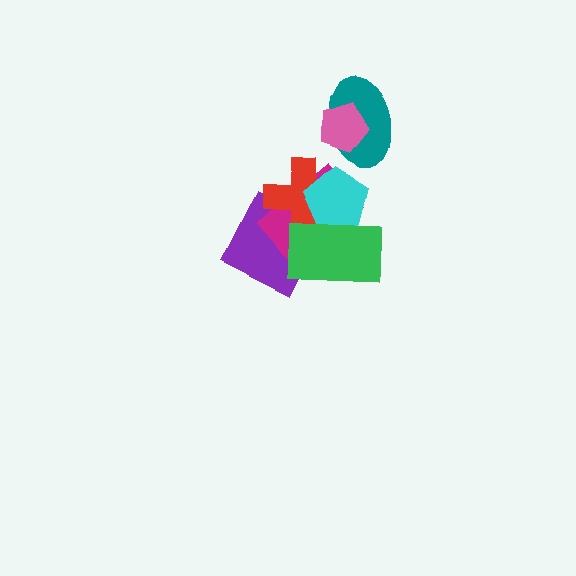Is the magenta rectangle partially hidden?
Yes, it is partially covered by another shape.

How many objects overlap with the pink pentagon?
1 object overlaps with the pink pentagon.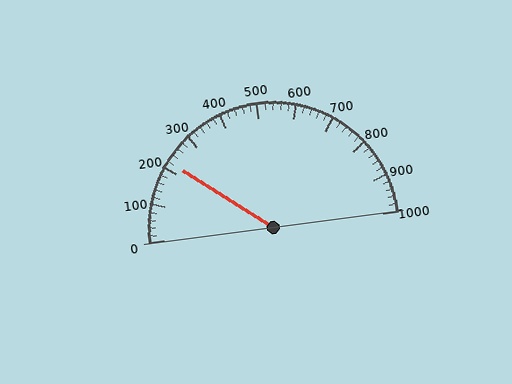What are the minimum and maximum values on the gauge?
The gauge ranges from 0 to 1000.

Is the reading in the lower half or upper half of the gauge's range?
The reading is in the lower half of the range (0 to 1000).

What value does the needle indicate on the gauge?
The needle indicates approximately 220.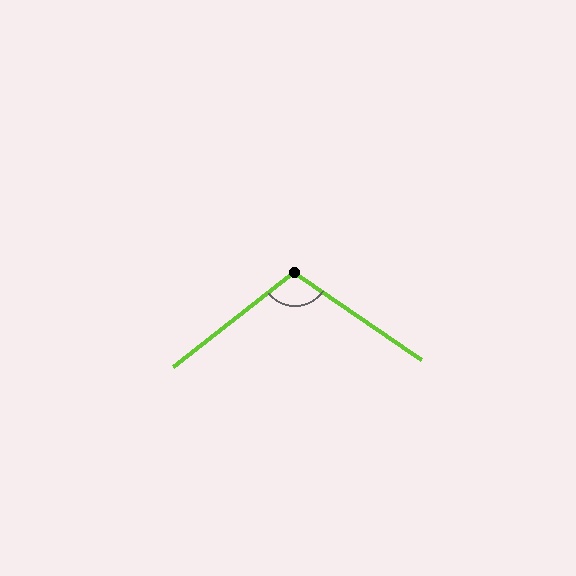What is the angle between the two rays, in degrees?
Approximately 107 degrees.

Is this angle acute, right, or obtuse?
It is obtuse.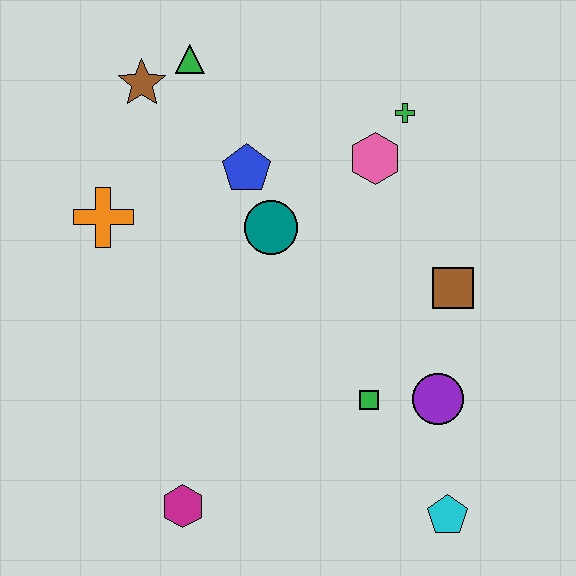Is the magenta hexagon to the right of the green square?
No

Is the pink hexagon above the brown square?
Yes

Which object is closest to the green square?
The purple circle is closest to the green square.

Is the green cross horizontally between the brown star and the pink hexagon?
No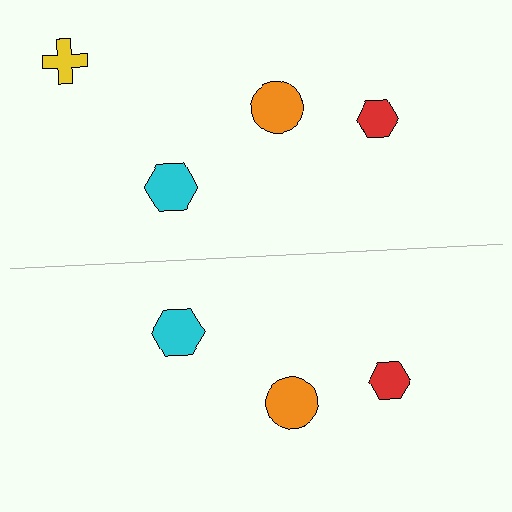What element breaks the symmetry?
A yellow cross is missing from the bottom side.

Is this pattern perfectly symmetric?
No, the pattern is not perfectly symmetric. A yellow cross is missing from the bottom side.